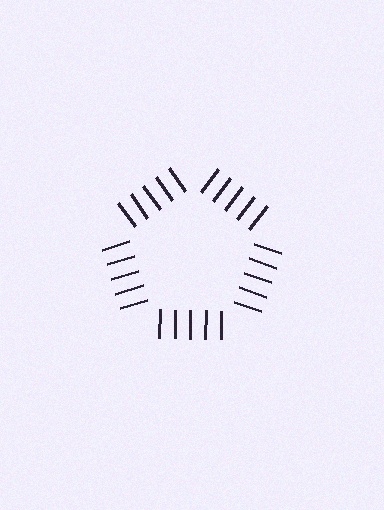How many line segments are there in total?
25 — 5 along each of the 5 edges.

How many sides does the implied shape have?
5 sides — the line-ends trace a pentagon.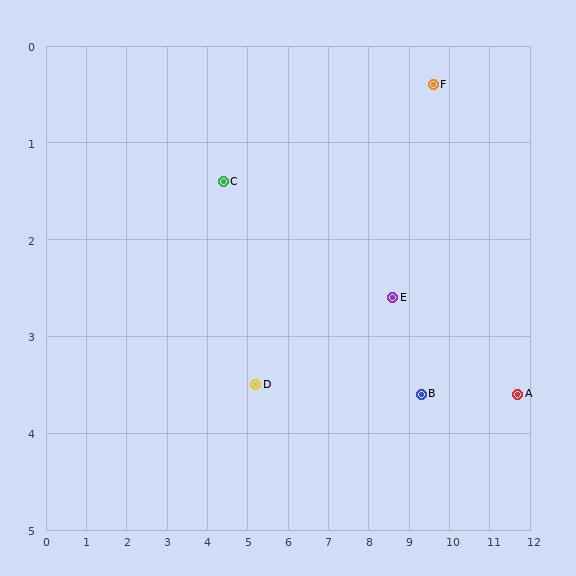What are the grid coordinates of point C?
Point C is at approximately (4.4, 1.4).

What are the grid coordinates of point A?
Point A is at approximately (11.7, 3.6).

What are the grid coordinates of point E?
Point E is at approximately (8.6, 2.6).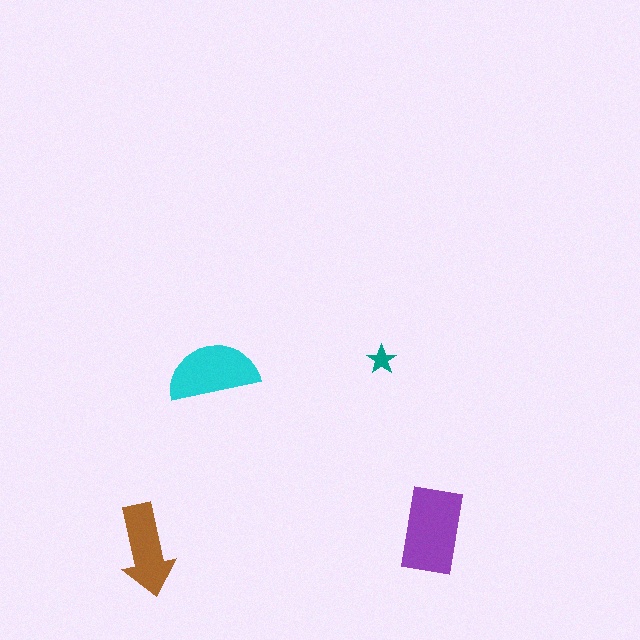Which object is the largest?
The purple rectangle.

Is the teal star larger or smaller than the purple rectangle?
Smaller.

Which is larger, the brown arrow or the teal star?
The brown arrow.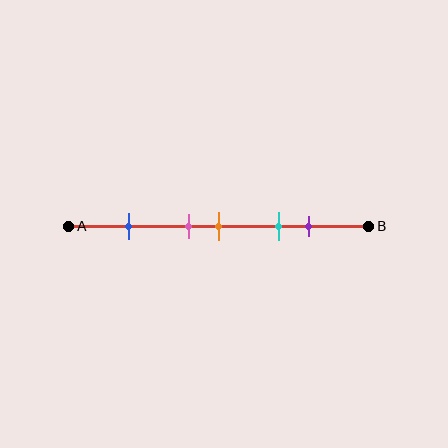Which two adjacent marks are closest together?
The pink and orange marks are the closest adjacent pair.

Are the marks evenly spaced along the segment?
No, the marks are not evenly spaced.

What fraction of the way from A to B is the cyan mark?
The cyan mark is approximately 70% (0.7) of the way from A to B.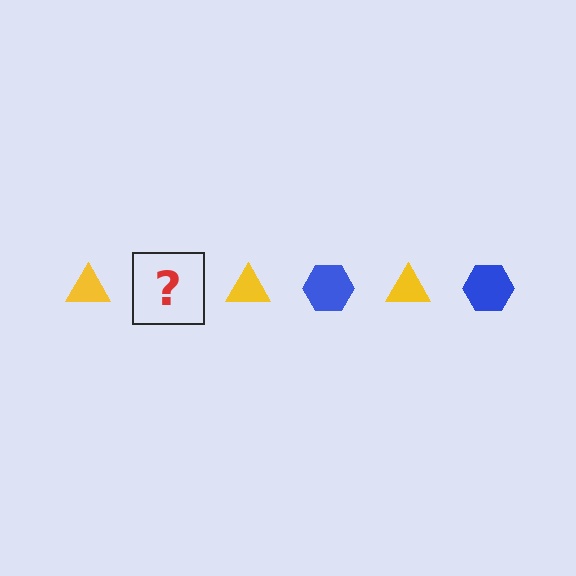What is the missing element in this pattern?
The missing element is a blue hexagon.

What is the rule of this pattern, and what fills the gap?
The rule is that the pattern alternates between yellow triangle and blue hexagon. The gap should be filled with a blue hexagon.